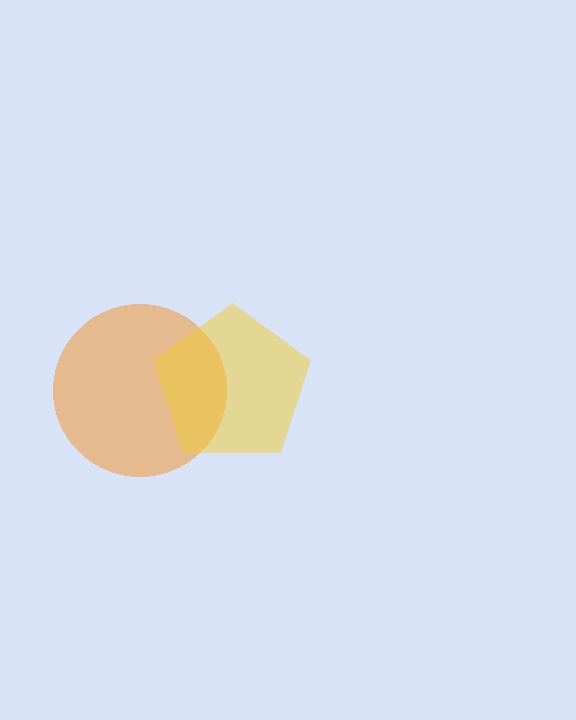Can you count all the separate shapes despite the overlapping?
Yes, there are 2 separate shapes.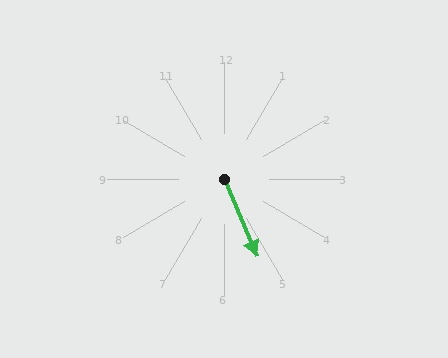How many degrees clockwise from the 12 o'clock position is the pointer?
Approximately 157 degrees.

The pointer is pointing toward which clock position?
Roughly 5 o'clock.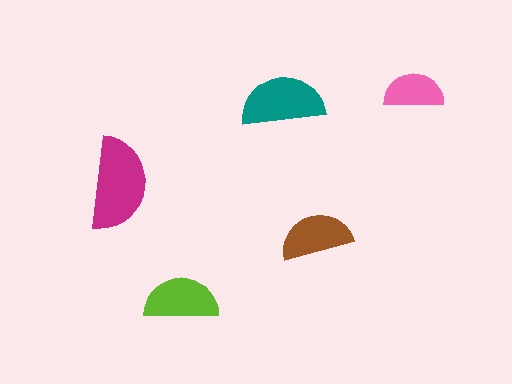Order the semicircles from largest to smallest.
the magenta one, the teal one, the lime one, the brown one, the pink one.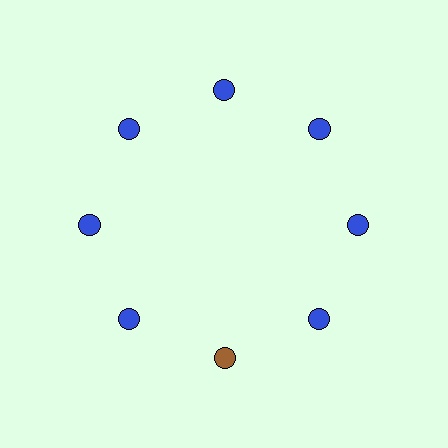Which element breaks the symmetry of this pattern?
The brown circle at roughly the 6 o'clock position breaks the symmetry. All other shapes are blue circles.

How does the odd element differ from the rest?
It has a different color: brown instead of blue.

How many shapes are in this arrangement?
There are 8 shapes arranged in a ring pattern.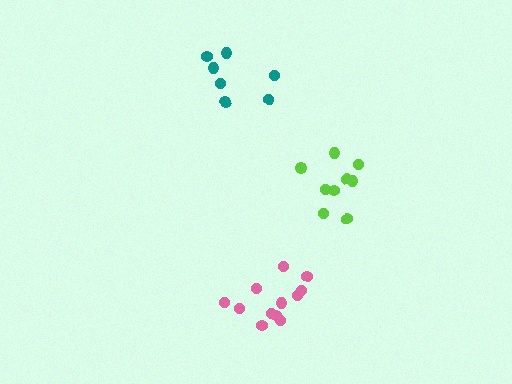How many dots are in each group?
Group 1: 7 dots, Group 2: 12 dots, Group 3: 9 dots (28 total).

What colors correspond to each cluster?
The clusters are colored: teal, pink, lime.